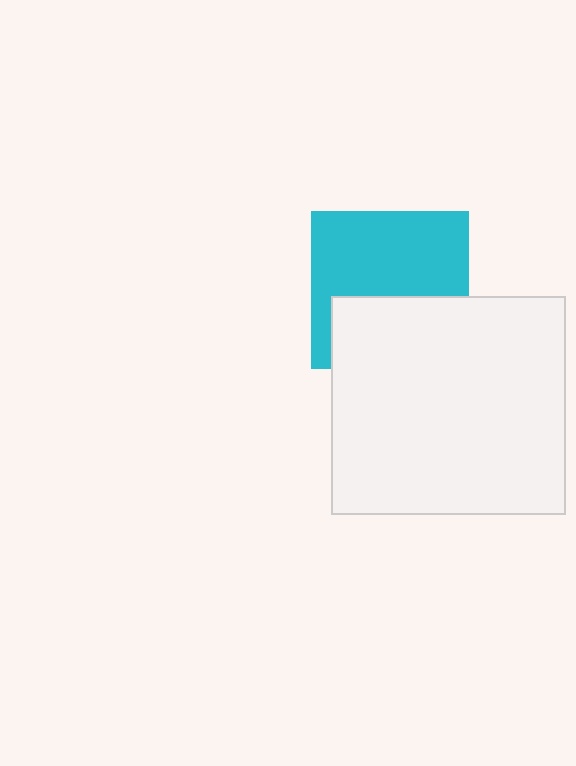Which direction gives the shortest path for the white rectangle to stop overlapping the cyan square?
Moving down gives the shortest separation.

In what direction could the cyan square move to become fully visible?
The cyan square could move up. That would shift it out from behind the white rectangle entirely.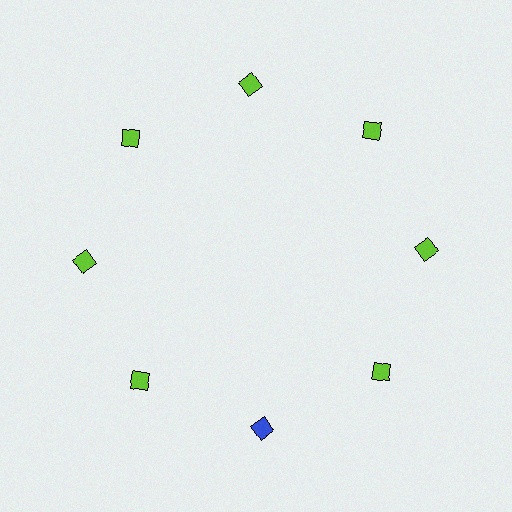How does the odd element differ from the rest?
It has a different color: blue instead of lime.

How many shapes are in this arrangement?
There are 8 shapes arranged in a ring pattern.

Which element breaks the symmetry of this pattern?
The blue diamond at roughly the 6 o'clock position breaks the symmetry. All other shapes are lime diamonds.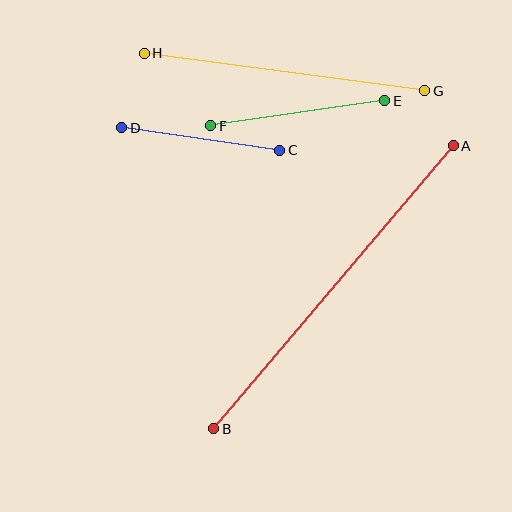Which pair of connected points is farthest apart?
Points A and B are farthest apart.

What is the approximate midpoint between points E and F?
The midpoint is at approximately (298, 113) pixels.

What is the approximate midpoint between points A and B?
The midpoint is at approximately (334, 287) pixels.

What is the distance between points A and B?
The distance is approximately 371 pixels.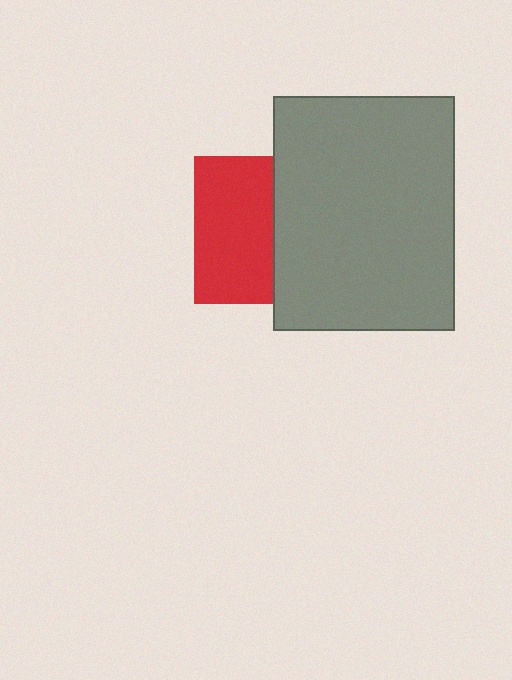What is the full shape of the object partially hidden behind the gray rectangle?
The partially hidden object is a red square.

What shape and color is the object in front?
The object in front is a gray rectangle.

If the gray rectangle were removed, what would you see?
You would see the complete red square.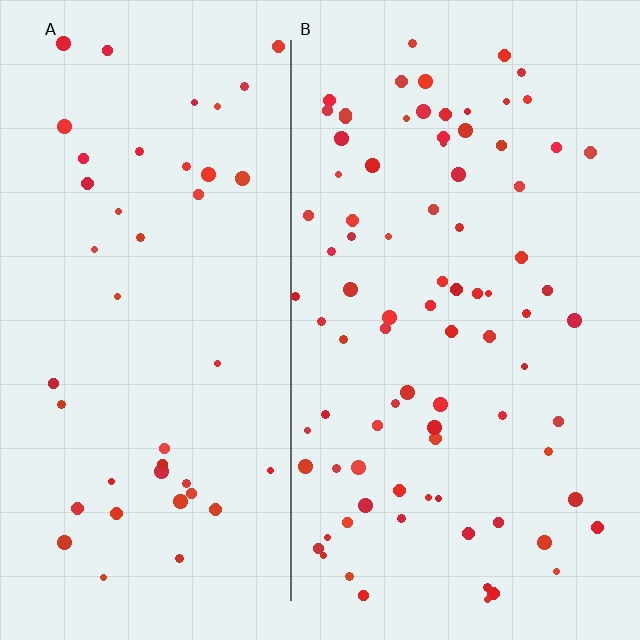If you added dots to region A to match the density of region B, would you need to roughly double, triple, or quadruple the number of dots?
Approximately double.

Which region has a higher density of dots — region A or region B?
B (the right).